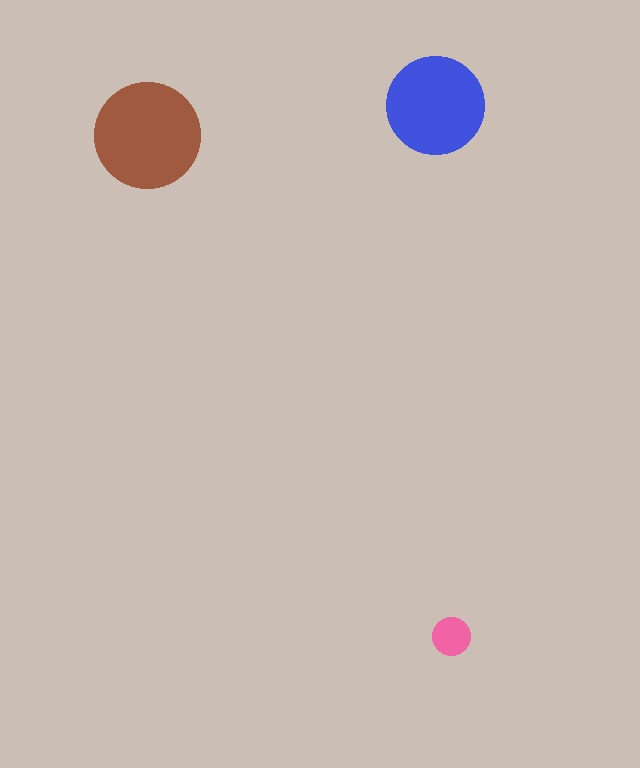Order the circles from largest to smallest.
the brown one, the blue one, the pink one.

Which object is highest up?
The blue circle is topmost.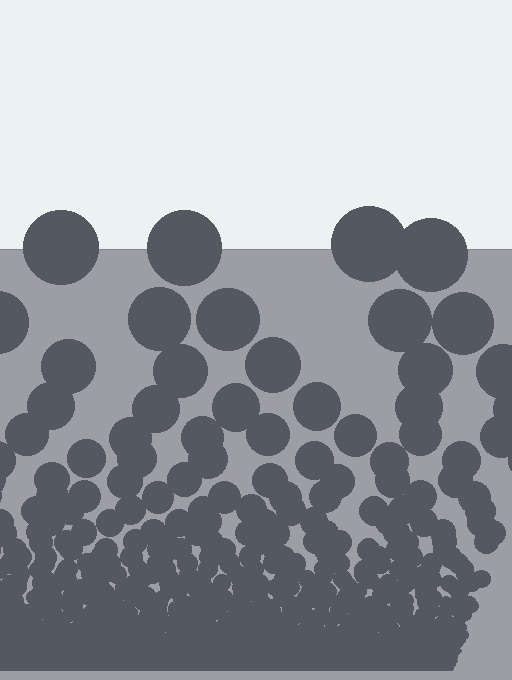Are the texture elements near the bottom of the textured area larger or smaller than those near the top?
Smaller. The gradient is inverted — elements near the bottom are smaller and denser.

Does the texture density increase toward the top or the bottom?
Density increases toward the bottom.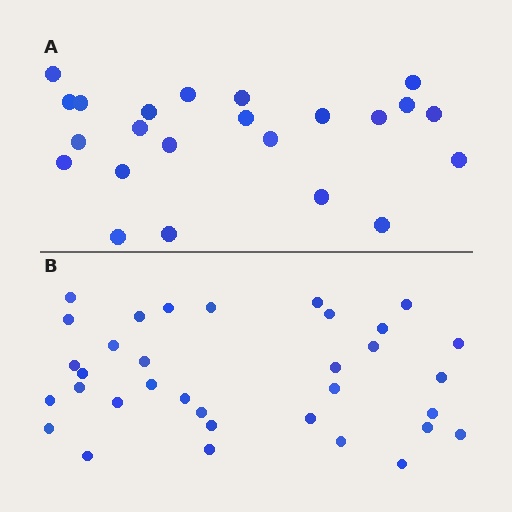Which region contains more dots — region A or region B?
Region B (the bottom region) has more dots.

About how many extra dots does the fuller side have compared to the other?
Region B has roughly 12 or so more dots than region A.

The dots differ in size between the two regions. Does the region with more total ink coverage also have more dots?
No. Region A has more total ink coverage because its dots are larger, but region B actually contains more individual dots. Total area can be misleading — the number of items is what matters here.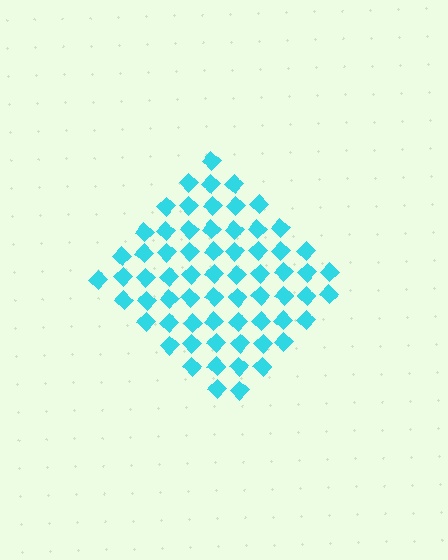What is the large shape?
The large shape is a diamond.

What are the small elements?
The small elements are diamonds.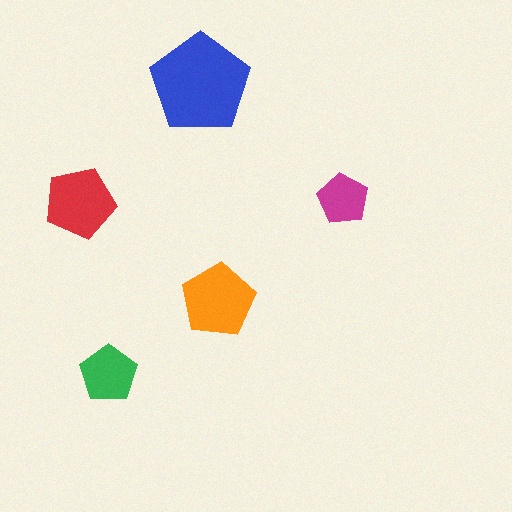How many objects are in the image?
There are 5 objects in the image.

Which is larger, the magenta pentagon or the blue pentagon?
The blue one.